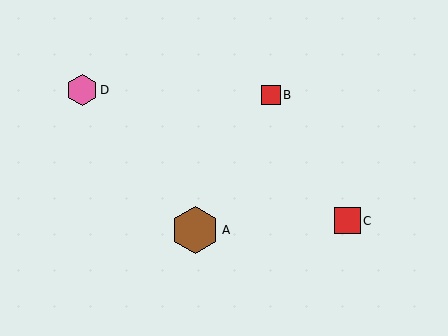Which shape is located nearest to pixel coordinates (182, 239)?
The brown hexagon (labeled A) at (195, 230) is nearest to that location.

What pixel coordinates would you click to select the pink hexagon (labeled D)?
Click at (82, 90) to select the pink hexagon D.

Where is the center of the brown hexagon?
The center of the brown hexagon is at (195, 230).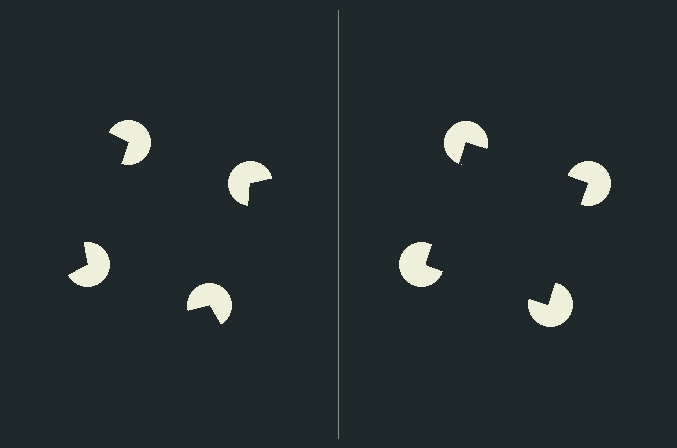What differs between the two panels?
The pac-man discs are positioned identically on both sides; only the wedge orientations differ. On the right they align to a square; on the left they are misaligned.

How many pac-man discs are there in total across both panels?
8 — 4 on each side.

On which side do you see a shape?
An illusory square appears on the right side. On the left side the wedge cuts are rotated, so no coherent shape forms.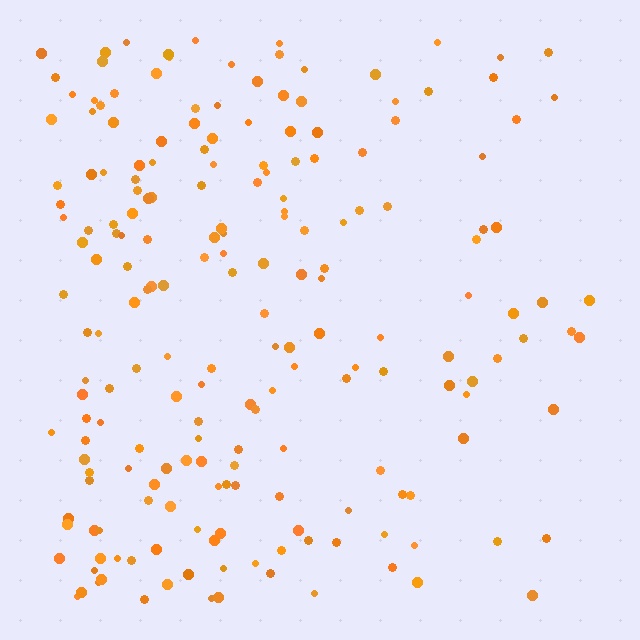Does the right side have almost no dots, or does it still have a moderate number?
Still a moderate number, just noticeably fewer than the left.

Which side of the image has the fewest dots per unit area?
The right.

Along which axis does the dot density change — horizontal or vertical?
Horizontal.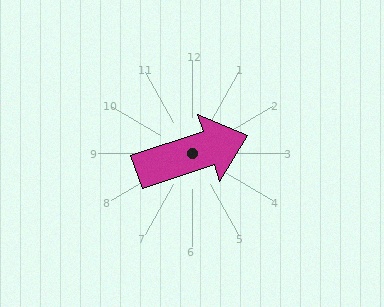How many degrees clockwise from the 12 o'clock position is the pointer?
Approximately 72 degrees.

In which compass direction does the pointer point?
East.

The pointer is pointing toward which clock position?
Roughly 2 o'clock.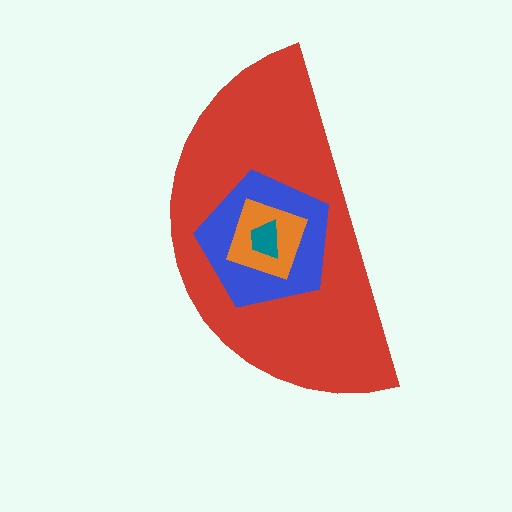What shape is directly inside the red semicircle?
The blue pentagon.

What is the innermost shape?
The teal trapezoid.